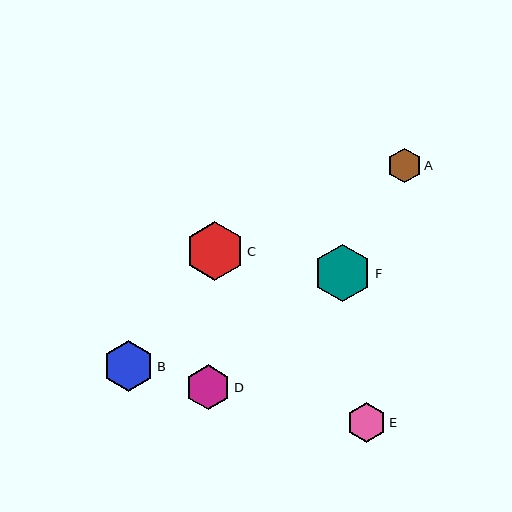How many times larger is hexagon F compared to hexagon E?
Hexagon F is approximately 1.5 times the size of hexagon E.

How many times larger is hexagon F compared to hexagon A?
Hexagon F is approximately 1.7 times the size of hexagon A.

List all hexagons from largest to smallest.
From largest to smallest: C, F, B, D, E, A.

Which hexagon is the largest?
Hexagon C is the largest with a size of approximately 59 pixels.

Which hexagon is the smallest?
Hexagon A is the smallest with a size of approximately 34 pixels.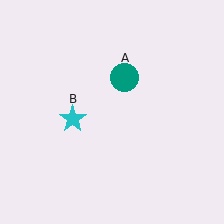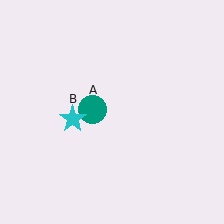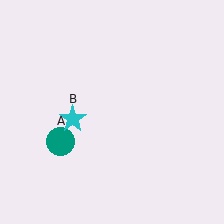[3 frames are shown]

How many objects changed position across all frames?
1 object changed position: teal circle (object A).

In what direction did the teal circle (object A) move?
The teal circle (object A) moved down and to the left.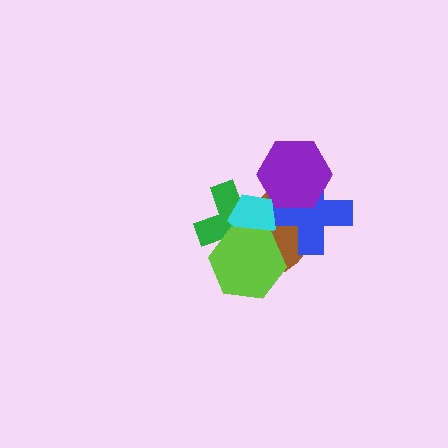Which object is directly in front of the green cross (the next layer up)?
The brown ellipse is directly in front of the green cross.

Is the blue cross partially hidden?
Yes, it is partially covered by another shape.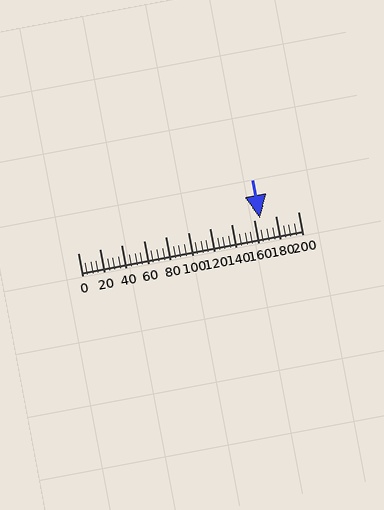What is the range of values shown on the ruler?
The ruler shows values from 0 to 200.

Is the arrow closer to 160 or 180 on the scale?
The arrow is closer to 160.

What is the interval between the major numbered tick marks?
The major tick marks are spaced 20 units apart.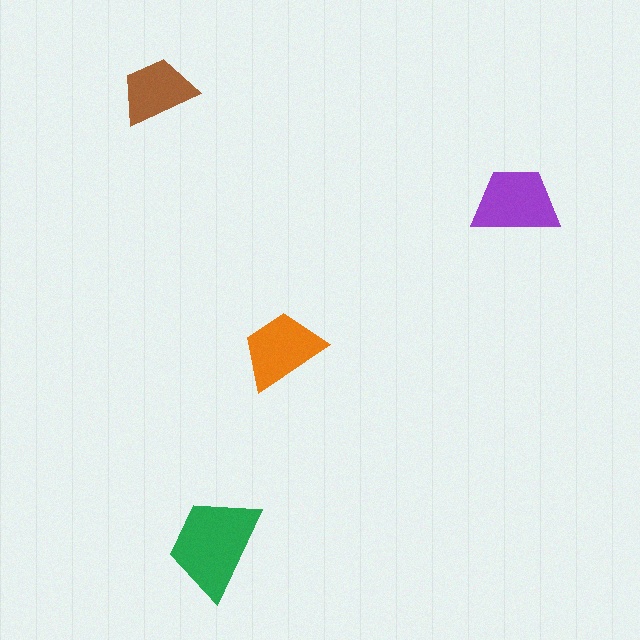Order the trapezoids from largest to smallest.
the green one, the purple one, the orange one, the brown one.